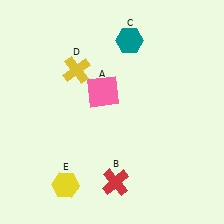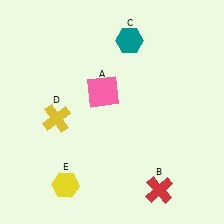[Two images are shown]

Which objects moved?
The objects that moved are: the red cross (B), the yellow cross (D).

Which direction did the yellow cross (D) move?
The yellow cross (D) moved down.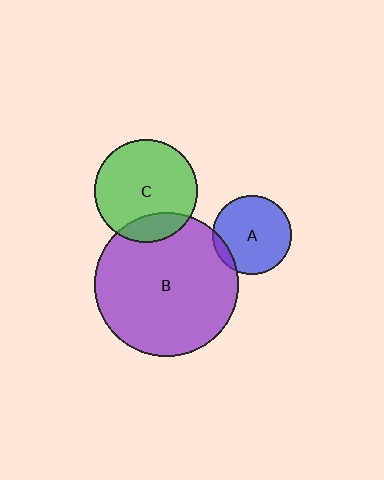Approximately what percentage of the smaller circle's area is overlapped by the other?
Approximately 15%.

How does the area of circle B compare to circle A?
Approximately 3.3 times.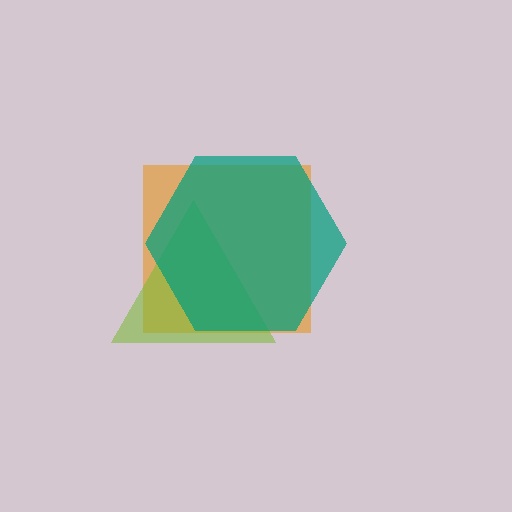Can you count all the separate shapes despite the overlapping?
Yes, there are 3 separate shapes.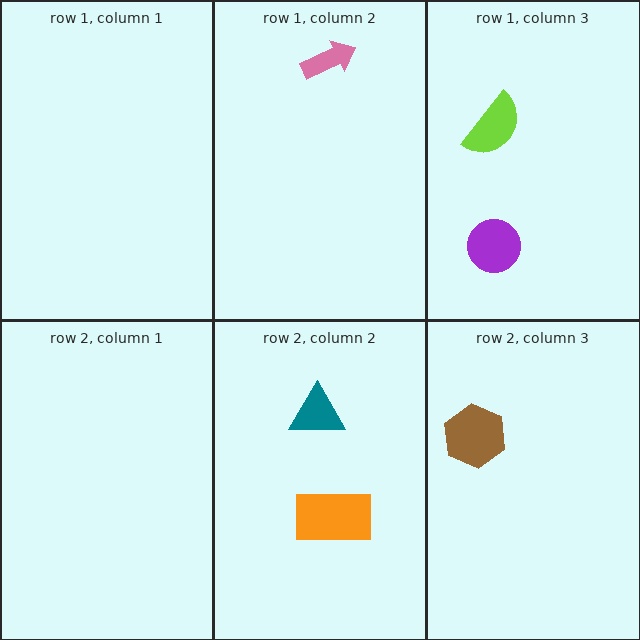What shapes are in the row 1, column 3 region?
The purple circle, the lime semicircle.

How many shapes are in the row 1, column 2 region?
1.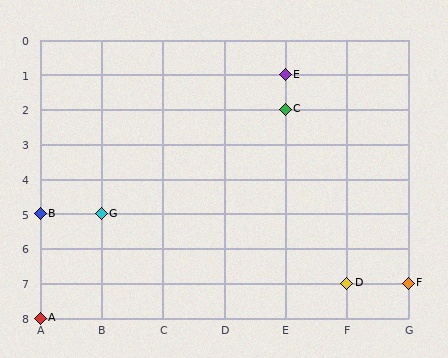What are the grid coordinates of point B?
Point B is at grid coordinates (A, 5).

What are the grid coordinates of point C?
Point C is at grid coordinates (E, 2).